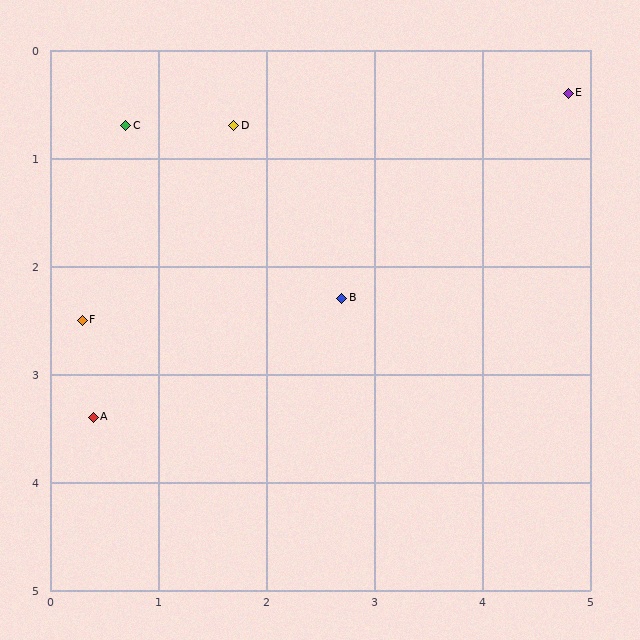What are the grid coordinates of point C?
Point C is at approximately (0.7, 0.7).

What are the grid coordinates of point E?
Point E is at approximately (4.8, 0.4).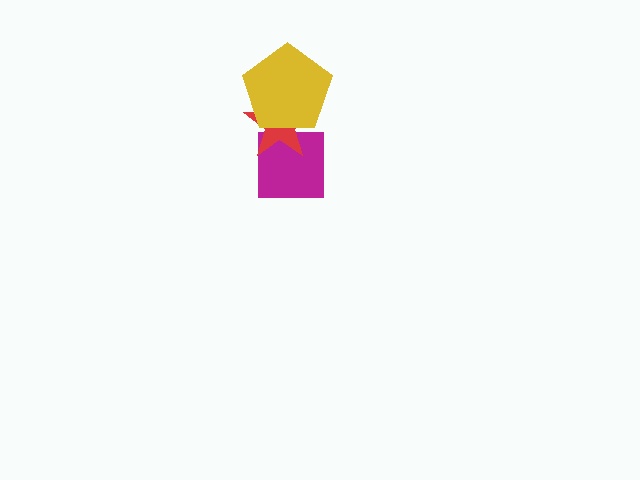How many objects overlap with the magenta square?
1 object overlaps with the magenta square.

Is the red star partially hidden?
Yes, it is partially covered by another shape.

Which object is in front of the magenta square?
The red star is in front of the magenta square.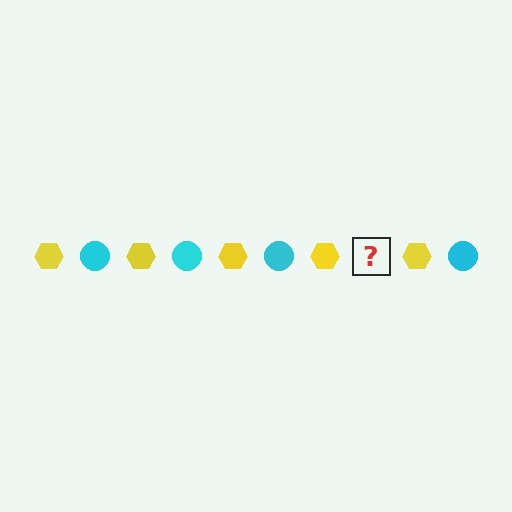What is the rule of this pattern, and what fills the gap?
The rule is that the pattern alternates between yellow hexagon and cyan circle. The gap should be filled with a cyan circle.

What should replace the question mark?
The question mark should be replaced with a cyan circle.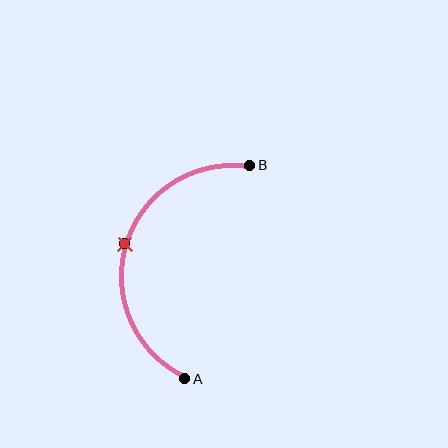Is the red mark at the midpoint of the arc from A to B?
Yes. The red mark lies on the arc at equal arc-length from both A and B — it is the arc midpoint.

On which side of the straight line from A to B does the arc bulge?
The arc bulges to the left of the straight line connecting A and B.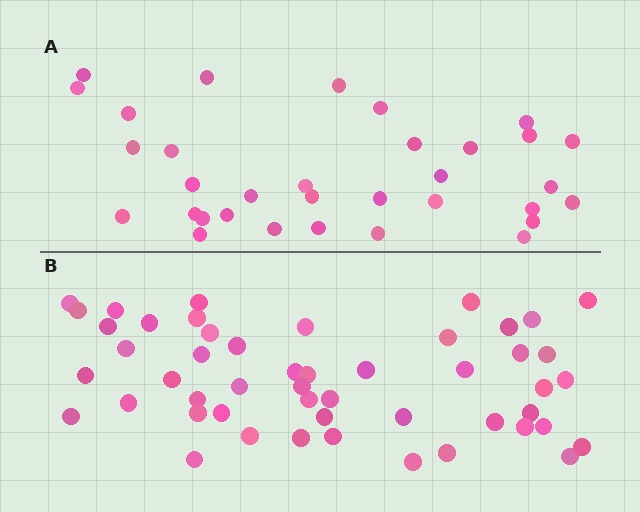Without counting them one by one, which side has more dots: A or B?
Region B (the bottom region) has more dots.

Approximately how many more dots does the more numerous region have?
Region B has approximately 15 more dots than region A.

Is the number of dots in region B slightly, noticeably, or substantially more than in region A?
Region B has substantially more. The ratio is roughly 1.5 to 1.